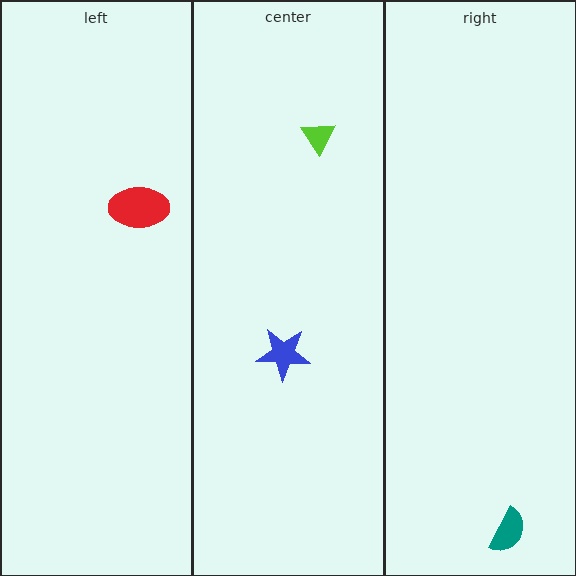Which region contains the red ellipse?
The left region.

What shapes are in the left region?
The red ellipse.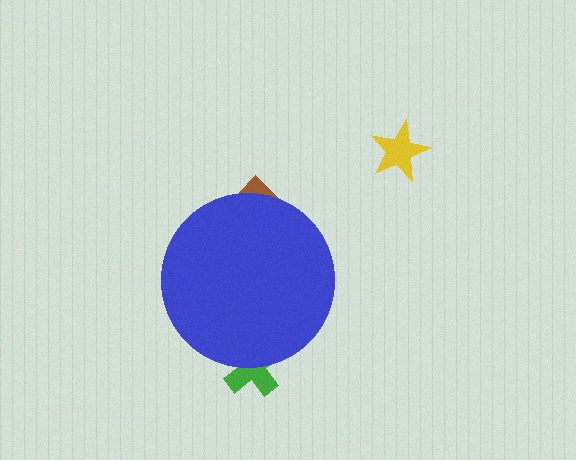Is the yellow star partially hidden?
No, the yellow star is fully visible.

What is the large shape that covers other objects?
A blue circle.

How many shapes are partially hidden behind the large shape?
2 shapes are partially hidden.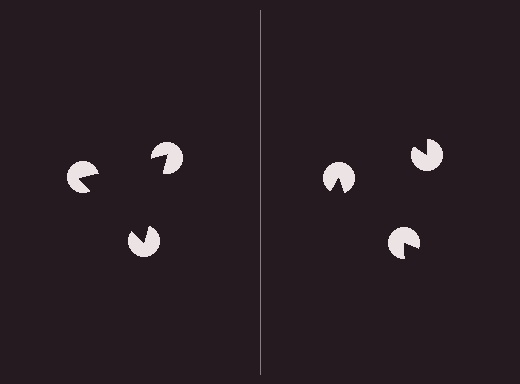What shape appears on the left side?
An illusory triangle.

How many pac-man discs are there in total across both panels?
6 — 3 on each side.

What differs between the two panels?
The pac-man discs are positioned identically on both sides; only the wedge orientations differ. On the left they align to a triangle; on the right they are misaligned.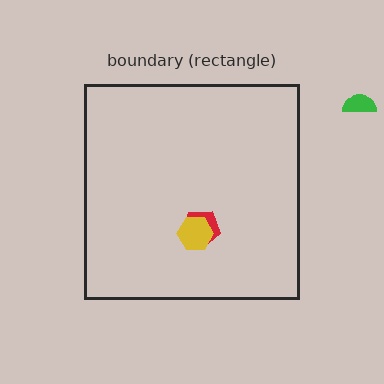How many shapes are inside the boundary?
2 inside, 1 outside.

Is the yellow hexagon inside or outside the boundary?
Inside.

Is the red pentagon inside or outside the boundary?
Inside.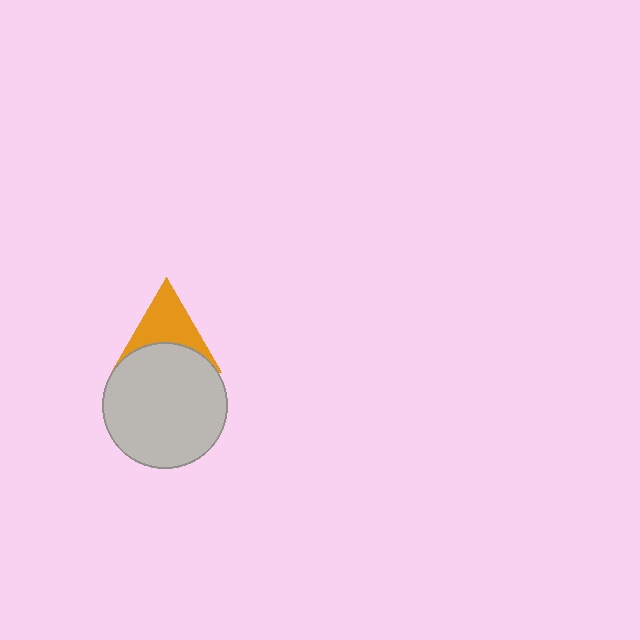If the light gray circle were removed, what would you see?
You would see the complete orange triangle.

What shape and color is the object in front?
The object in front is a light gray circle.